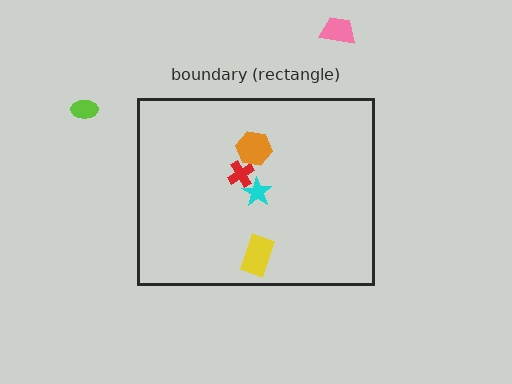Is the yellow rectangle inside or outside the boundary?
Inside.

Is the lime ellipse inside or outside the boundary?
Outside.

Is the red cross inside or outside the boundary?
Inside.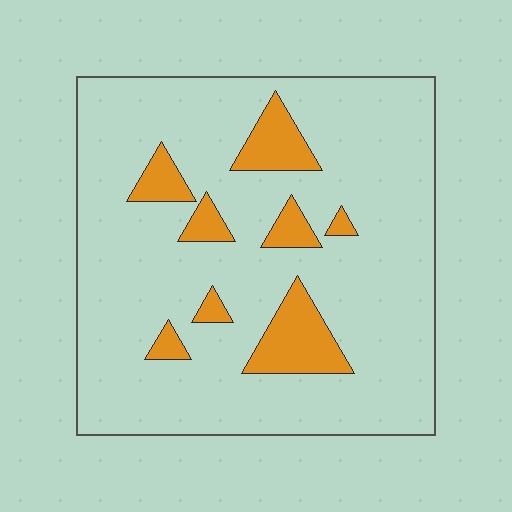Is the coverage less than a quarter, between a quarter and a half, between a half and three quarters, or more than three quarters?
Less than a quarter.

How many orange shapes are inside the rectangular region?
8.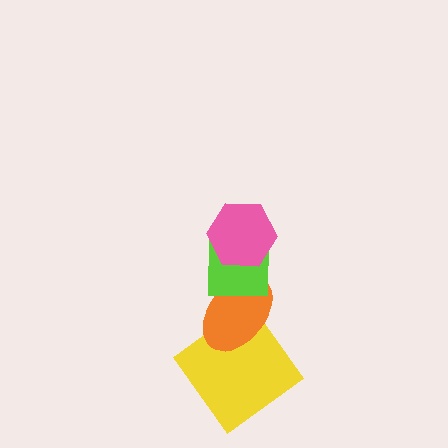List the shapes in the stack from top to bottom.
From top to bottom: the pink hexagon, the lime square, the orange ellipse, the yellow diamond.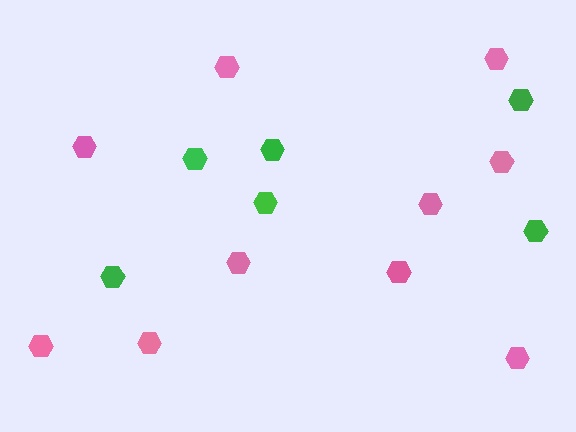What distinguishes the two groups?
There are 2 groups: one group of green hexagons (6) and one group of pink hexagons (10).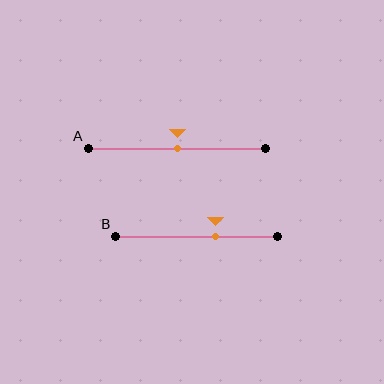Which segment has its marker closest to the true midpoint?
Segment A has its marker closest to the true midpoint.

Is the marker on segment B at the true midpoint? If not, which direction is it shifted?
No, the marker on segment B is shifted to the right by about 11% of the segment length.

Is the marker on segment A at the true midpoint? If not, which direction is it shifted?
Yes, the marker on segment A is at the true midpoint.